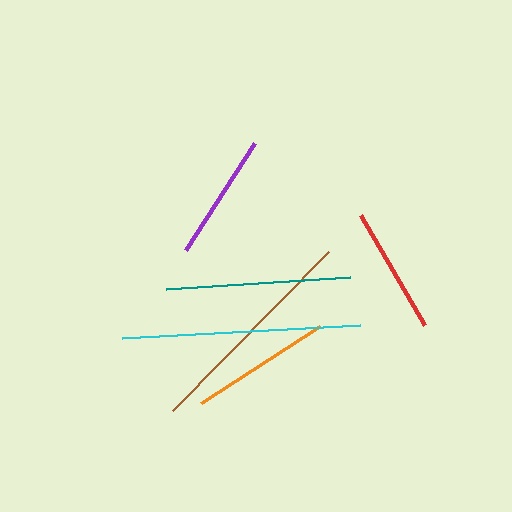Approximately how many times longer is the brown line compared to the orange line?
The brown line is approximately 1.6 times the length of the orange line.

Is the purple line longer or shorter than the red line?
The purple line is longer than the red line.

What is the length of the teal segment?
The teal segment is approximately 185 pixels long.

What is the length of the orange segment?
The orange segment is approximately 142 pixels long.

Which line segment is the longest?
The cyan line is the longest at approximately 238 pixels.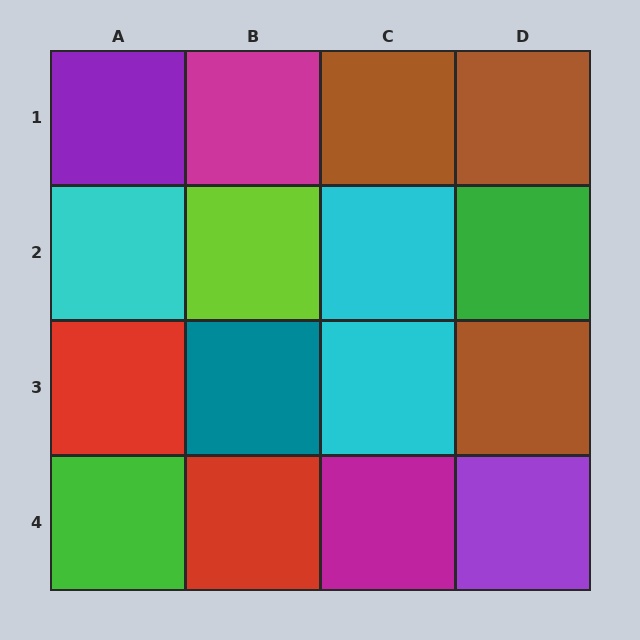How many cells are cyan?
3 cells are cyan.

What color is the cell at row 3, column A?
Red.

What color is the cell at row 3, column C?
Cyan.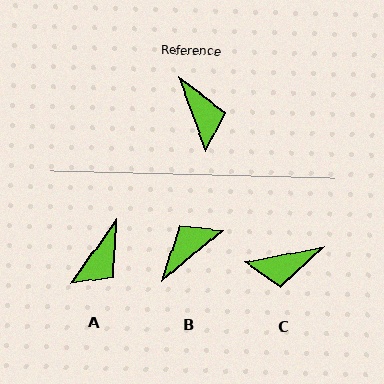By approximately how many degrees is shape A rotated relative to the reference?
Approximately 55 degrees clockwise.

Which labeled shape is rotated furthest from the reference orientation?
B, about 110 degrees away.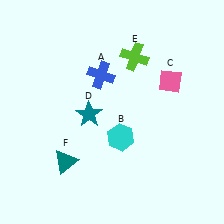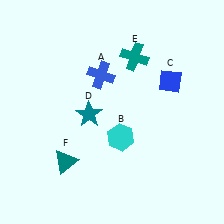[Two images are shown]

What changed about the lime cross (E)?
In Image 1, E is lime. In Image 2, it changed to teal.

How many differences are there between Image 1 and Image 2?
There are 2 differences between the two images.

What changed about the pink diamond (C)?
In Image 1, C is pink. In Image 2, it changed to blue.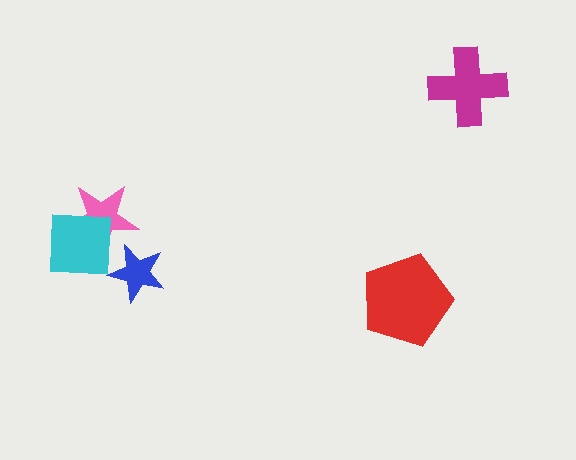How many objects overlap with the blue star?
0 objects overlap with the blue star.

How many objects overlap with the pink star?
1 object overlaps with the pink star.